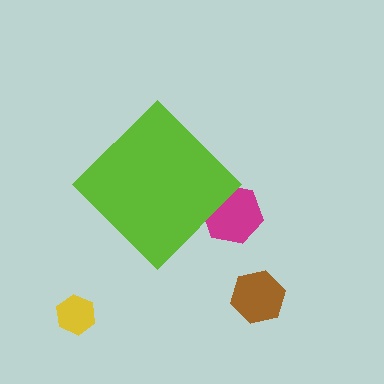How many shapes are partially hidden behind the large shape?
1 shape is partially hidden.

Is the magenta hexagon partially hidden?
Yes, the magenta hexagon is partially hidden behind the lime diamond.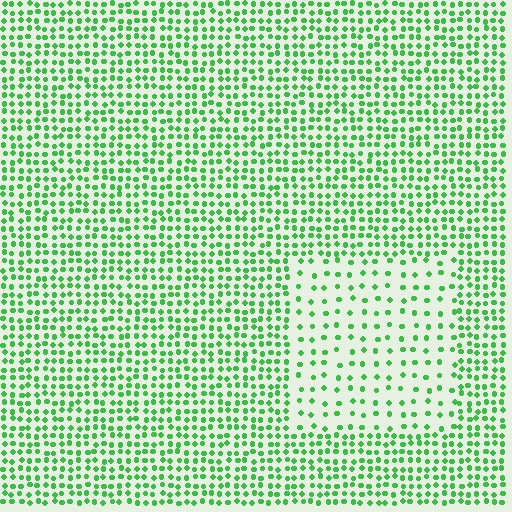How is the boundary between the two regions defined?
The boundary is defined by a change in element density (approximately 2.4x ratio). All elements are the same color, size, and shape.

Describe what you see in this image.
The image contains small green elements arranged at two different densities. A rectangle-shaped region is visible where the elements are less densely packed than the surrounding area.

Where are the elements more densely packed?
The elements are more densely packed outside the rectangle boundary.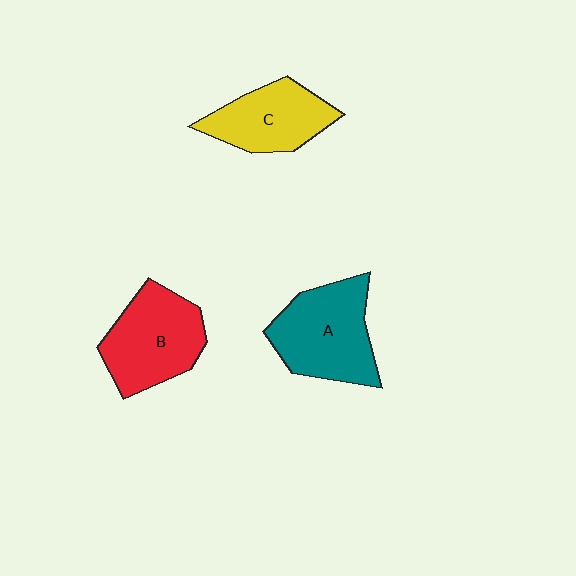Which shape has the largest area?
Shape A (teal).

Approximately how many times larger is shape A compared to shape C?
Approximately 1.3 times.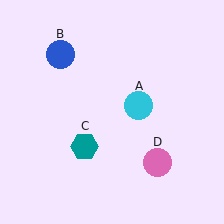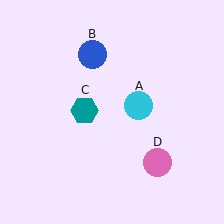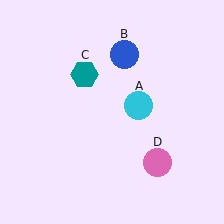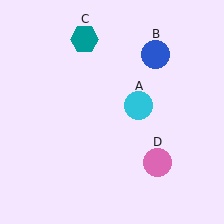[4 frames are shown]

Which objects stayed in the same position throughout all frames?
Cyan circle (object A) and pink circle (object D) remained stationary.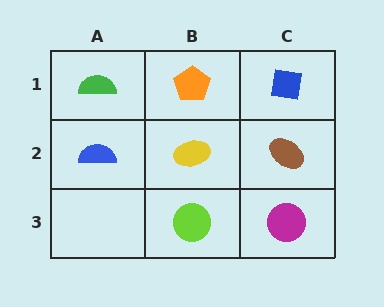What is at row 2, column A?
A blue semicircle.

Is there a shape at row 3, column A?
No, that cell is empty.